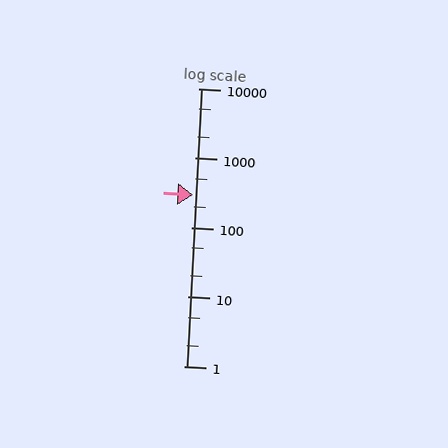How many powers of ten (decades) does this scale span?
The scale spans 4 decades, from 1 to 10000.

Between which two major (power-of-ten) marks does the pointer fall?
The pointer is between 100 and 1000.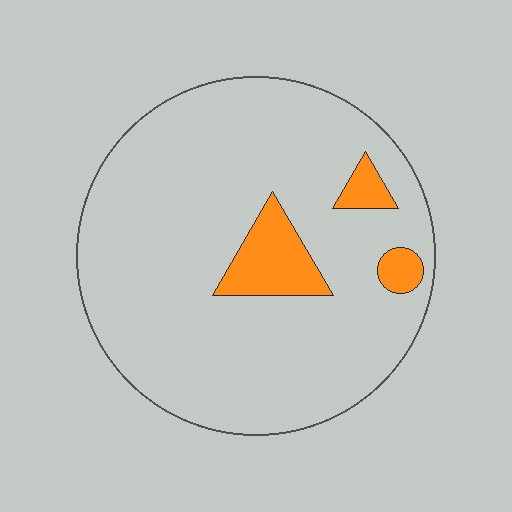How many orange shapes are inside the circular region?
3.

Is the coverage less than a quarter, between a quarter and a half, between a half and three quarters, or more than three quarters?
Less than a quarter.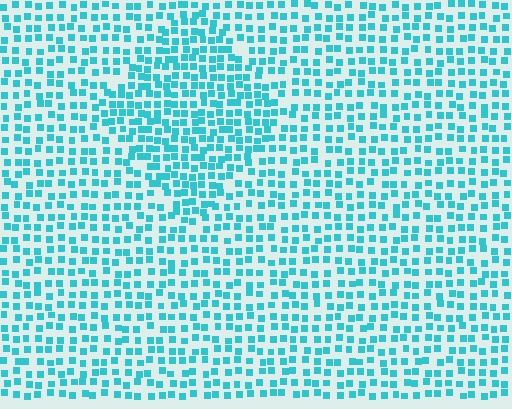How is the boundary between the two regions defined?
The boundary is defined by a change in element density (approximately 1.5x ratio). All elements are the same color, size, and shape.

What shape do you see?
I see a diamond.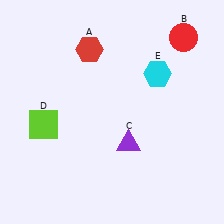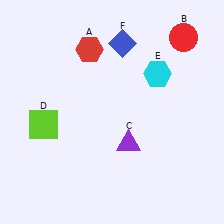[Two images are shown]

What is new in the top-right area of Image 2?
A blue diamond (F) was added in the top-right area of Image 2.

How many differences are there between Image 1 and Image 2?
There is 1 difference between the two images.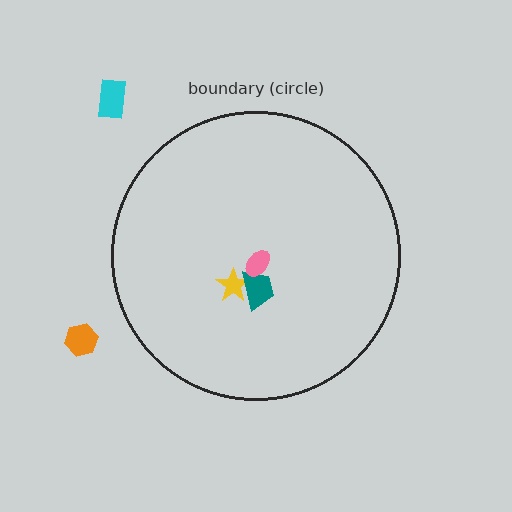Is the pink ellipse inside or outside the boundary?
Inside.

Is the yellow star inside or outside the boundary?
Inside.